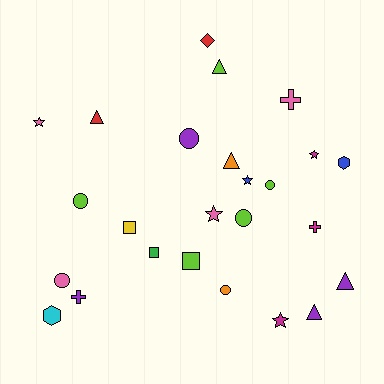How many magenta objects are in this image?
There are 3 magenta objects.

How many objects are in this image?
There are 25 objects.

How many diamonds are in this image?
There is 1 diamond.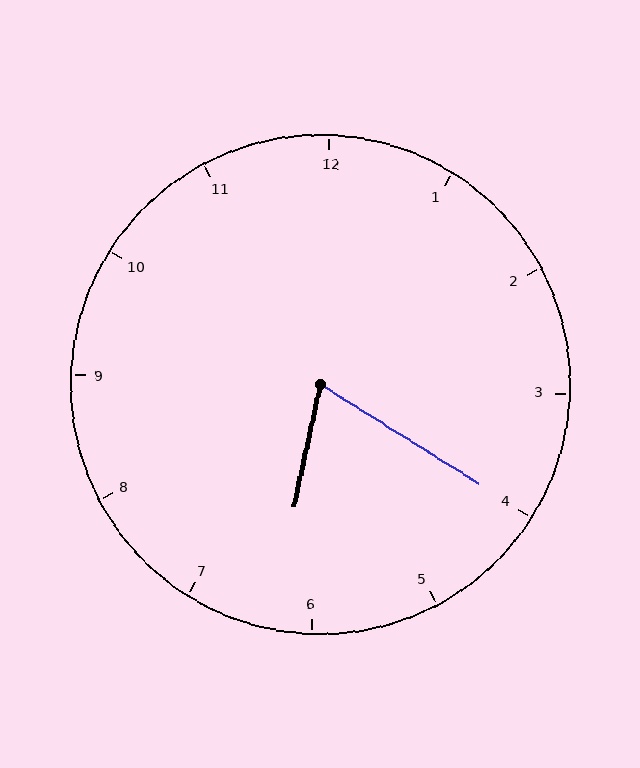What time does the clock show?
6:20.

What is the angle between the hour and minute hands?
Approximately 70 degrees.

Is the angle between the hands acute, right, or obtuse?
It is acute.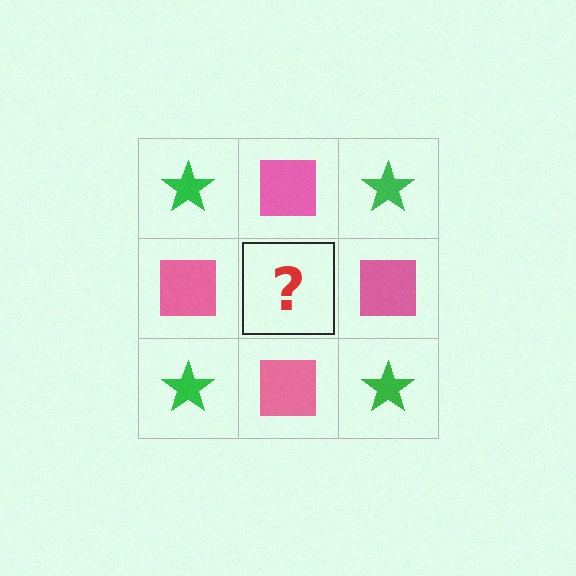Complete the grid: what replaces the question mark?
The question mark should be replaced with a green star.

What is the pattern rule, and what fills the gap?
The rule is that it alternates green star and pink square in a checkerboard pattern. The gap should be filled with a green star.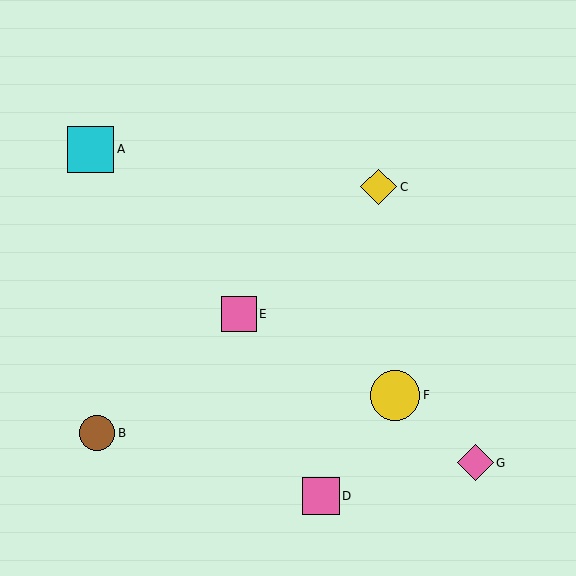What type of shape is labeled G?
Shape G is a pink diamond.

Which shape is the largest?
The yellow circle (labeled F) is the largest.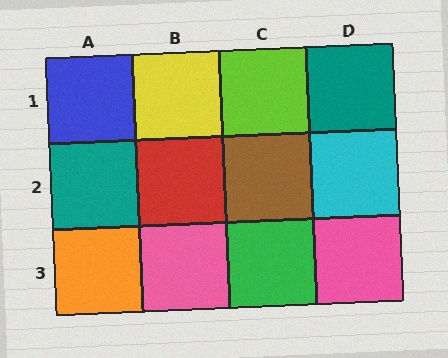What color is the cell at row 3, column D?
Pink.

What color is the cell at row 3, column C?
Green.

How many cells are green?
1 cell is green.